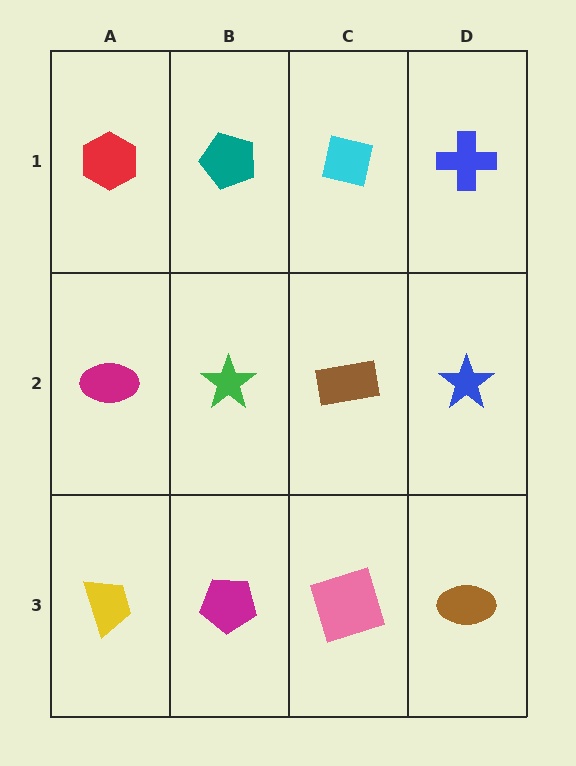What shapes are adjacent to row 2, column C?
A cyan square (row 1, column C), a pink square (row 3, column C), a green star (row 2, column B), a blue star (row 2, column D).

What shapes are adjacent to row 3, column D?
A blue star (row 2, column D), a pink square (row 3, column C).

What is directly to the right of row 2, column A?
A green star.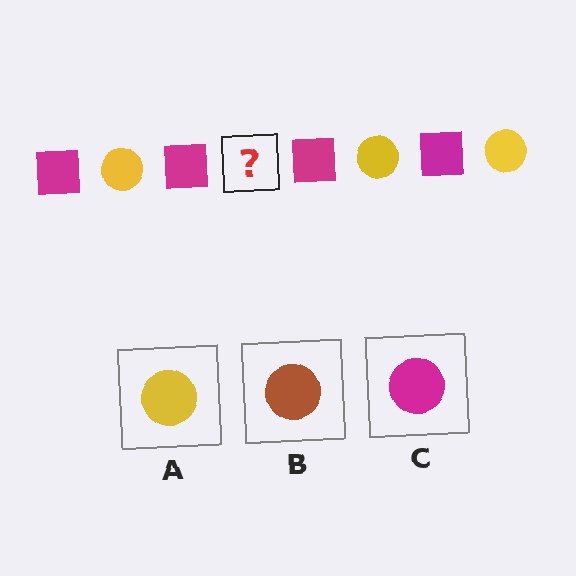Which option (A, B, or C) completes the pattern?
A.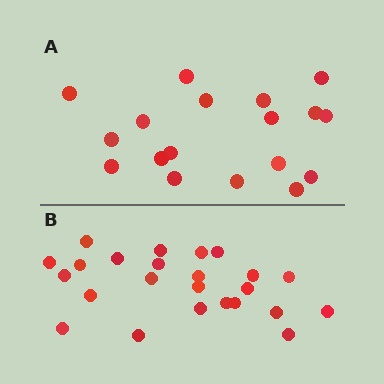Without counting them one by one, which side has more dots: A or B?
Region B (the bottom region) has more dots.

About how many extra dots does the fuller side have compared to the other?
Region B has about 6 more dots than region A.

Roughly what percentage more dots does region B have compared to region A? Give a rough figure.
About 35% more.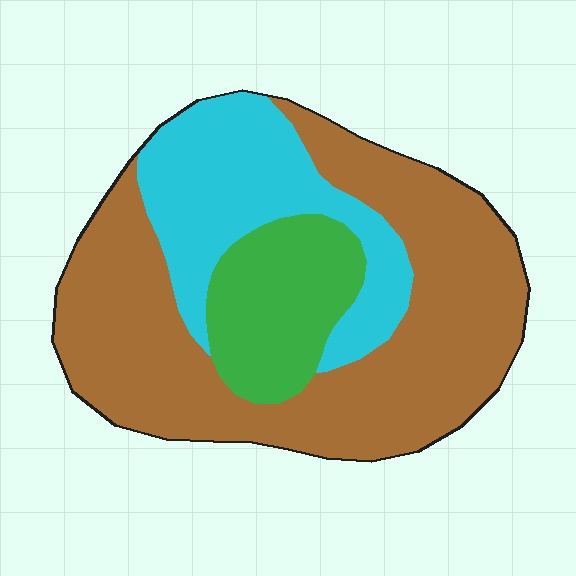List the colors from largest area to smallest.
From largest to smallest: brown, cyan, green.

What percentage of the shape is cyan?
Cyan takes up about one quarter (1/4) of the shape.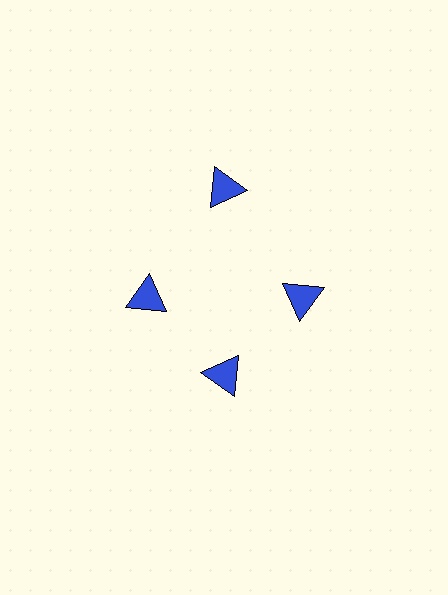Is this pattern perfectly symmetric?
No. The 4 blue triangles are arranged in a ring, but one element near the 12 o'clock position is pushed outward from the center, breaking the 4-fold rotational symmetry.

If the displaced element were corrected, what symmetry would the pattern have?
It would have 4-fold rotational symmetry — the pattern would map onto itself every 90 degrees.